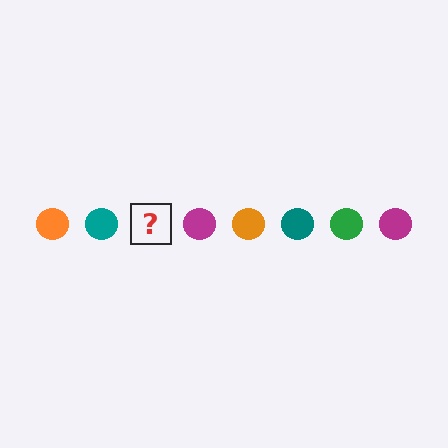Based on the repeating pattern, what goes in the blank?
The blank should be a green circle.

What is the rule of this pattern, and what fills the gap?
The rule is that the pattern cycles through orange, teal, green, magenta circles. The gap should be filled with a green circle.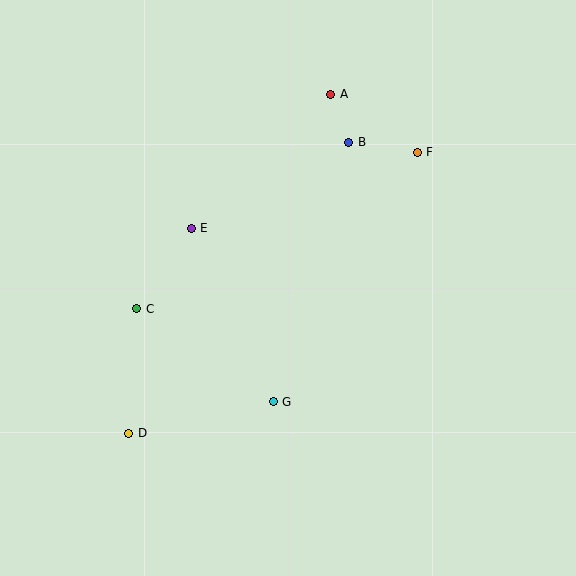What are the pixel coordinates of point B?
Point B is at (349, 142).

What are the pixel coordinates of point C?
Point C is at (137, 309).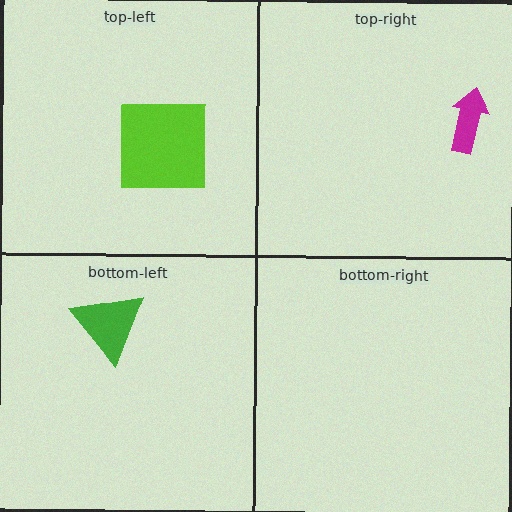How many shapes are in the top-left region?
1.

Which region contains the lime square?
The top-left region.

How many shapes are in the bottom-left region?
1.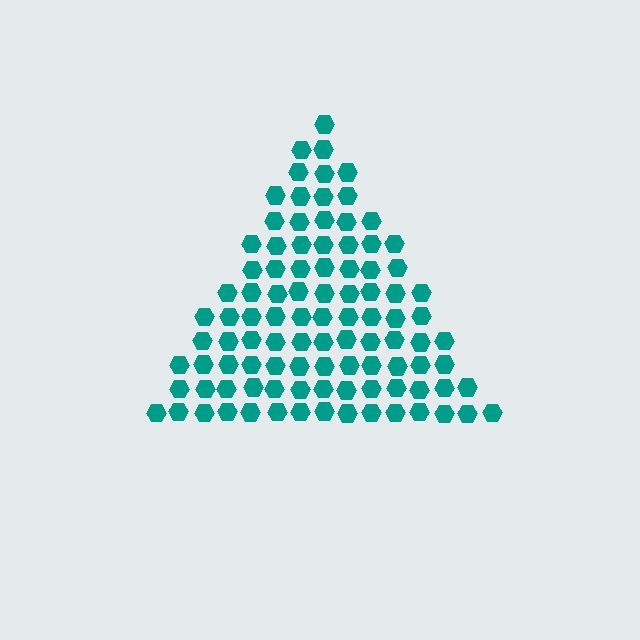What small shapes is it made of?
It is made of small hexagons.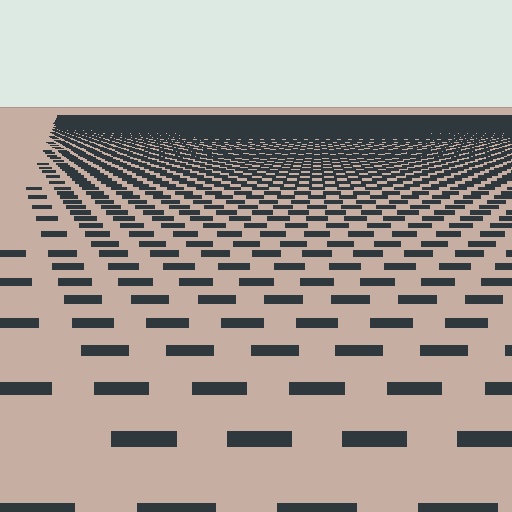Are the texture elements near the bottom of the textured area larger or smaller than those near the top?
Larger. Near the bottom, elements are closer to the viewer and appear at a bigger on-screen size.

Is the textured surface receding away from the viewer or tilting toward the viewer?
The surface is receding away from the viewer. Texture elements get smaller and denser toward the top.